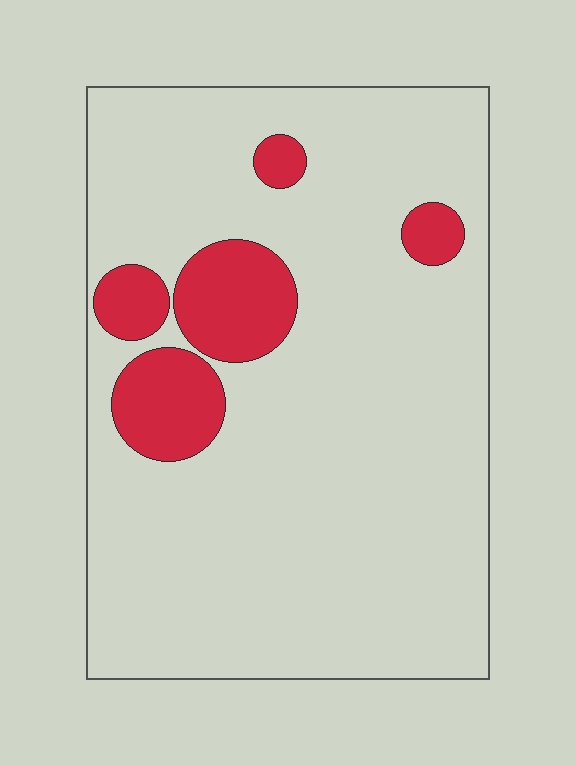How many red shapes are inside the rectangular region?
5.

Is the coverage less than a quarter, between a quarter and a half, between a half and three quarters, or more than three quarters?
Less than a quarter.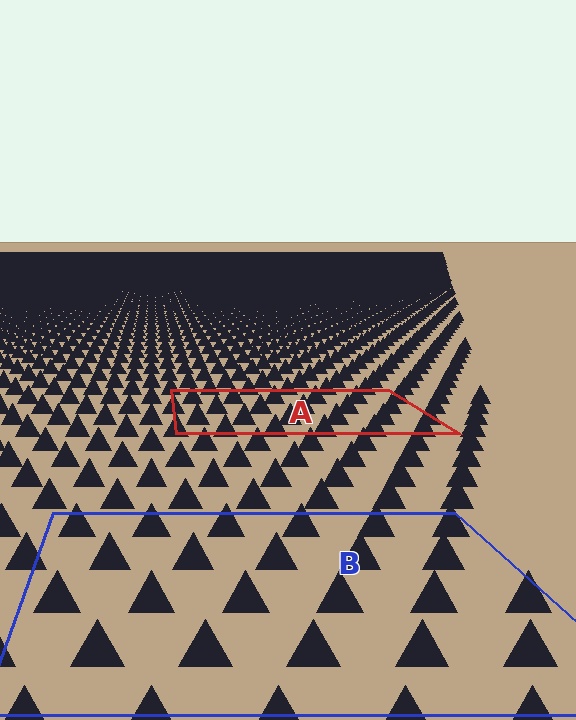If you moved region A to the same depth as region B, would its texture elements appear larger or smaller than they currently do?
They would appear larger. At a closer depth, the same texture elements are projected at a bigger on-screen size.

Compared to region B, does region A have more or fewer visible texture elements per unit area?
Region A has more texture elements per unit area — they are packed more densely because it is farther away.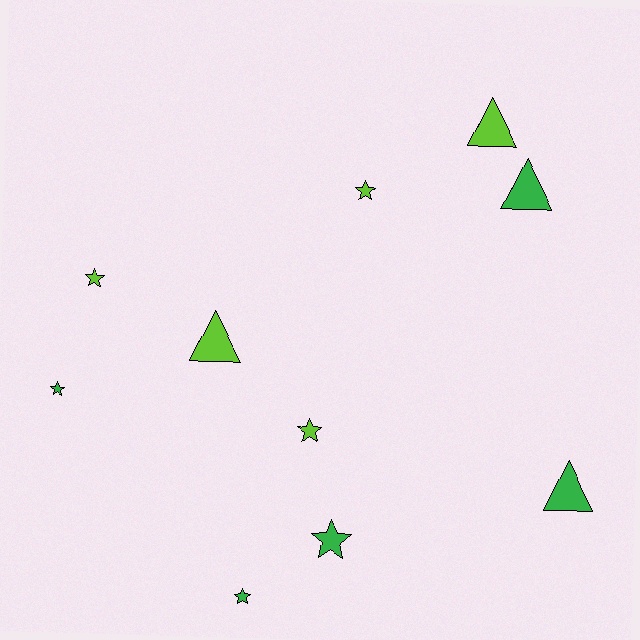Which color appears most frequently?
Lime, with 5 objects.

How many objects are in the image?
There are 10 objects.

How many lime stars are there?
There are 3 lime stars.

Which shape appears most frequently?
Star, with 6 objects.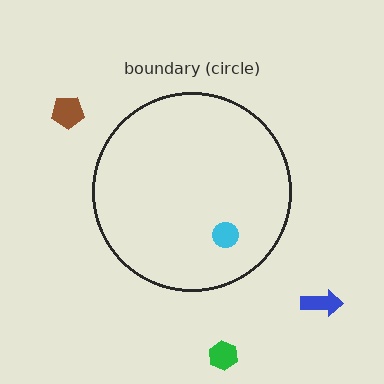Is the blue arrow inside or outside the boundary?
Outside.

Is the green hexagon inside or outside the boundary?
Outside.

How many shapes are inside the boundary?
1 inside, 3 outside.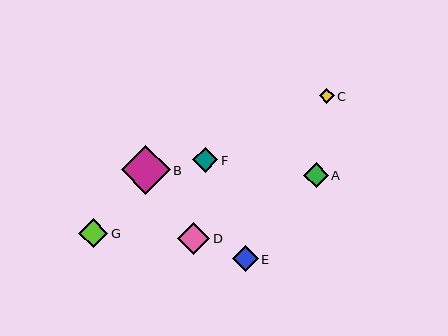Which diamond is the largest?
Diamond B is the largest with a size of approximately 49 pixels.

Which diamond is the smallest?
Diamond C is the smallest with a size of approximately 15 pixels.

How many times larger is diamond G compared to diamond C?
Diamond G is approximately 1.9 times the size of diamond C.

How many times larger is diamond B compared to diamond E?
Diamond B is approximately 1.9 times the size of diamond E.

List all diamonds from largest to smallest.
From largest to smallest: B, D, G, E, F, A, C.